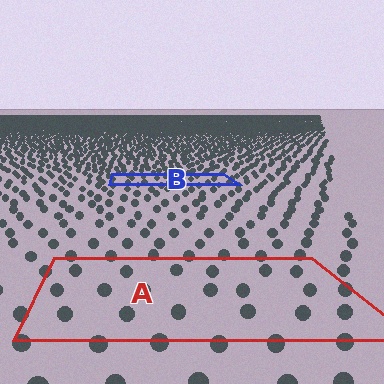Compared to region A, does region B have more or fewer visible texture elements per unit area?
Region B has more texture elements per unit area — they are packed more densely because it is farther away.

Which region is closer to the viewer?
Region A is closer. The texture elements there are larger and more spread out.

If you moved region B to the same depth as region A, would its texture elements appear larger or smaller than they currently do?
They would appear larger. At a closer depth, the same texture elements are projected at a bigger on-screen size.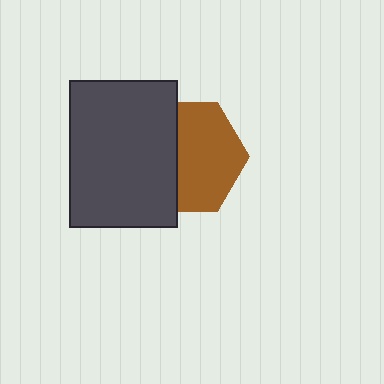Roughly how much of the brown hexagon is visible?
About half of it is visible (roughly 59%).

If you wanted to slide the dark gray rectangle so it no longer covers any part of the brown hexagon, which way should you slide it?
Slide it left — that is the most direct way to separate the two shapes.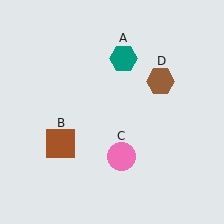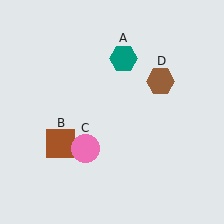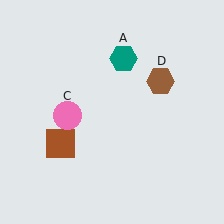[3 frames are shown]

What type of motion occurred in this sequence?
The pink circle (object C) rotated clockwise around the center of the scene.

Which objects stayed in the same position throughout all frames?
Teal hexagon (object A) and brown square (object B) and brown hexagon (object D) remained stationary.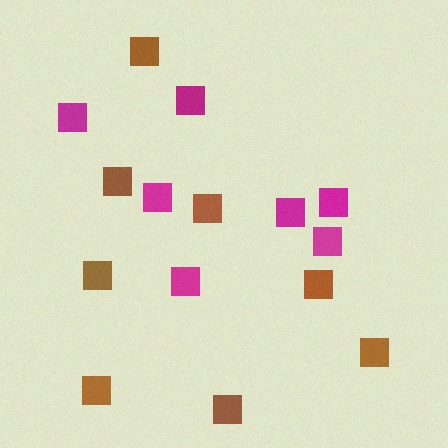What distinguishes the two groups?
There are 2 groups: one group of magenta squares (7) and one group of brown squares (8).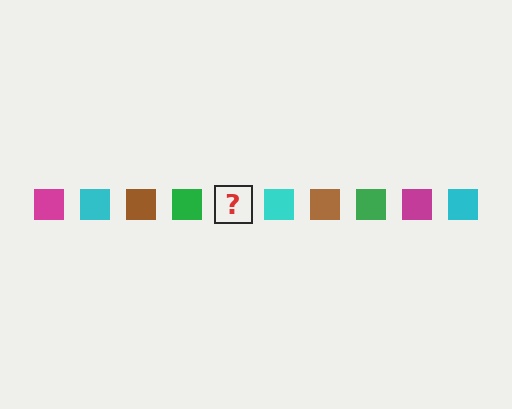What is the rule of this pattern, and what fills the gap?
The rule is that the pattern cycles through magenta, cyan, brown, green squares. The gap should be filled with a magenta square.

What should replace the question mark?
The question mark should be replaced with a magenta square.